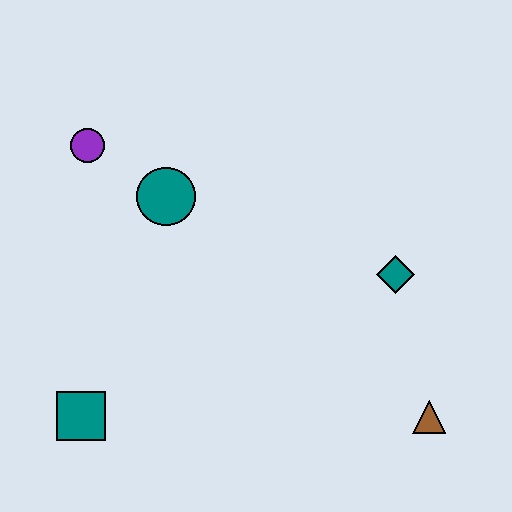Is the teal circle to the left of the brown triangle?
Yes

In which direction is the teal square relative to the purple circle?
The teal square is below the purple circle.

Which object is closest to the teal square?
The teal circle is closest to the teal square.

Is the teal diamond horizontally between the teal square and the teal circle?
No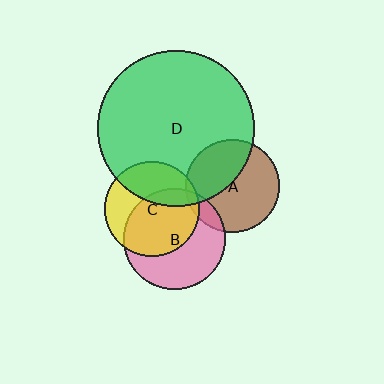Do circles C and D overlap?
Yes.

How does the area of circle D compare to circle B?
Approximately 2.4 times.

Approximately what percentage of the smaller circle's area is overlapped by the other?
Approximately 35%.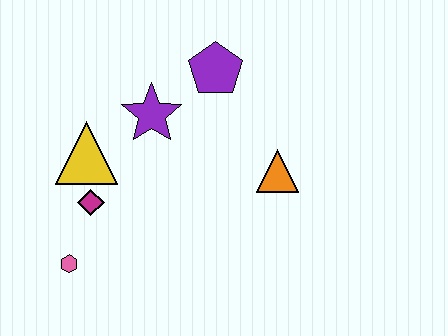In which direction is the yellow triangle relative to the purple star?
The yellow triangle is to the left of the purple star.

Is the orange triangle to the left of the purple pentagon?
No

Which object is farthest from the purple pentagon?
The pink hexagon is farthest from the purple pentagon.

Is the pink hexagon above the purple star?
No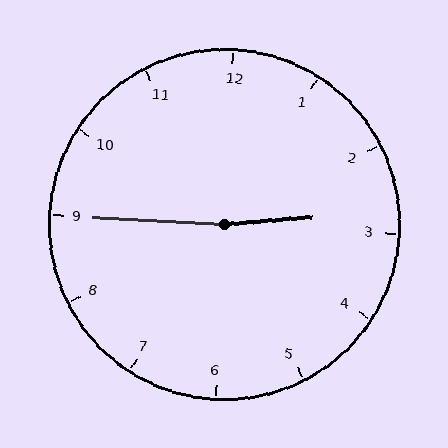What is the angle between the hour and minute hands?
Approximately 172 degrees.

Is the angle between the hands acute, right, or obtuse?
It is obtuse.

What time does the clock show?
2:45.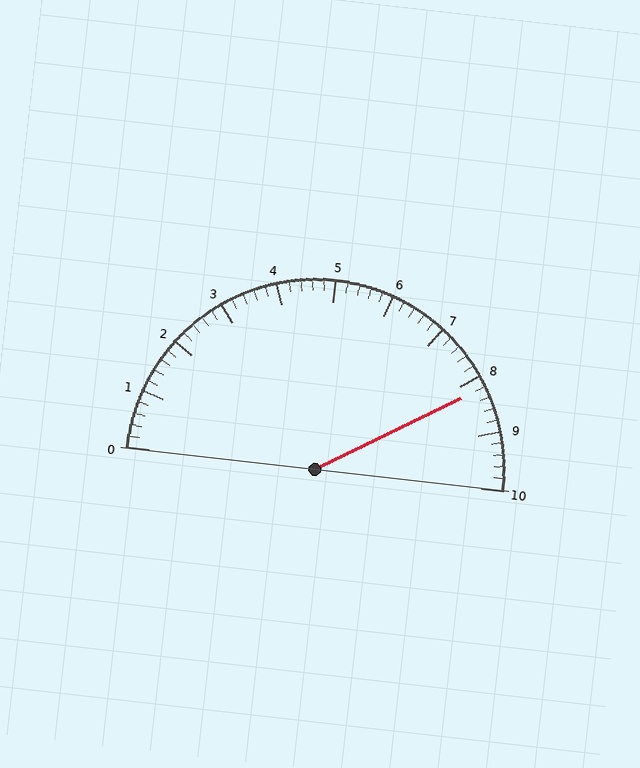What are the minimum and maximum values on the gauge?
The gauge ranges from 0 to 10.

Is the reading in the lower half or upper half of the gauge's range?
The reading is in the upper half of the range (0 to 10).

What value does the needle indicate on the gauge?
The needle indicates approximately 8.2.